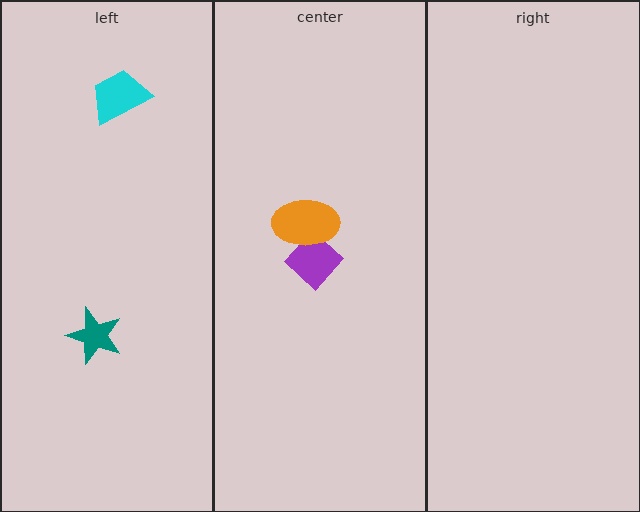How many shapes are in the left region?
2.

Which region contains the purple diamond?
The center region.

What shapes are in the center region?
The purple diamond, the orange ellipse.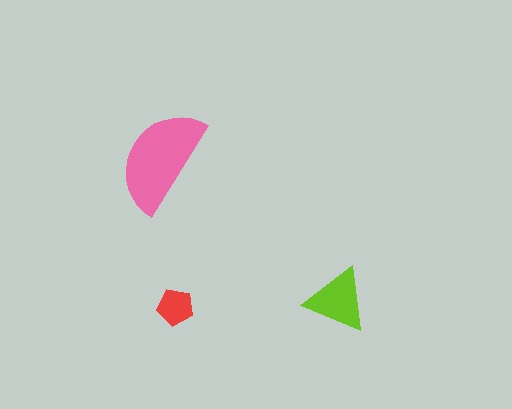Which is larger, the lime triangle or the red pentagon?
The lime triangle.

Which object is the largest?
The pink semicircle.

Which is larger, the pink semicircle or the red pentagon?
The pink semicircle.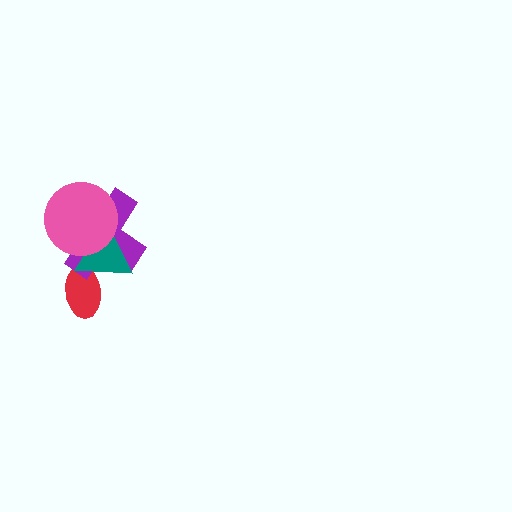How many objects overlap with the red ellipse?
2 objects overlap with the red ellipse.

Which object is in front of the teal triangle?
The pink circle is in front of the teal triangle.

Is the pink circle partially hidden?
No, no other shape covers it.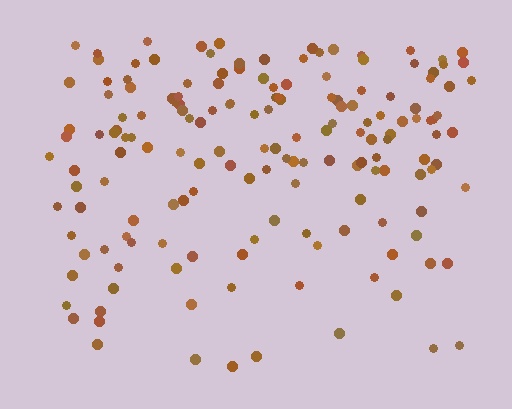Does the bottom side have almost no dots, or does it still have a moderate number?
Still a moderate number, just noticeably fewer than the top.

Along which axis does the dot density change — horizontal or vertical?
Vertical.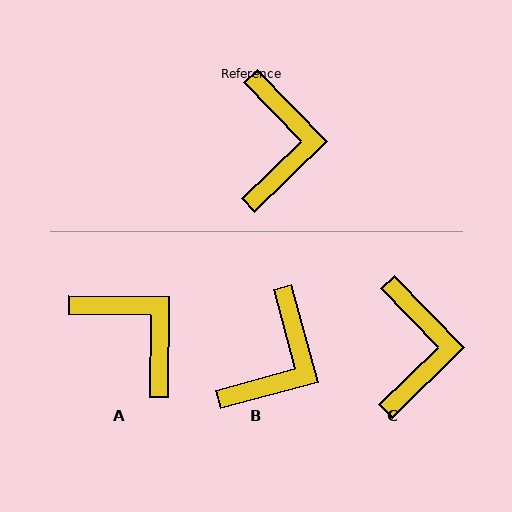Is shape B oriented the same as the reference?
No, it is off by about 29 degrees.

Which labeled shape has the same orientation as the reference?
C.